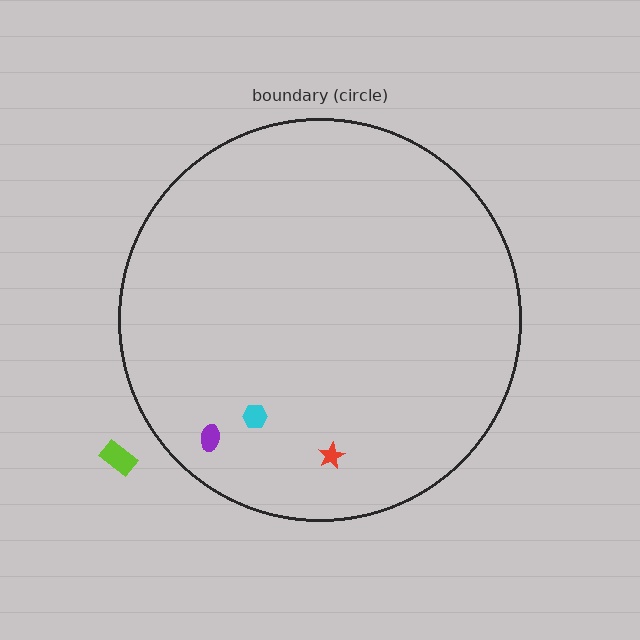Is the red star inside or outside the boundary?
Inside.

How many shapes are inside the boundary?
3 inside, 1 outside.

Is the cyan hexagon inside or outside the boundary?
Inside.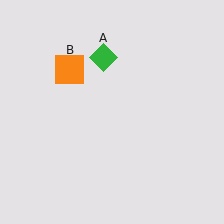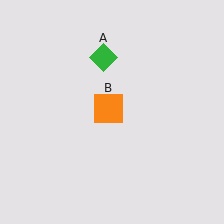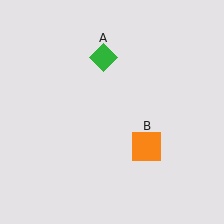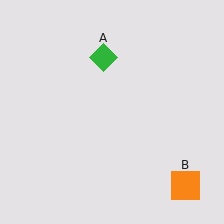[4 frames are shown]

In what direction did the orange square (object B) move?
The orange square (object B) moved down and to the right.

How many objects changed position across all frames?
1 object changed position: orange square (object B).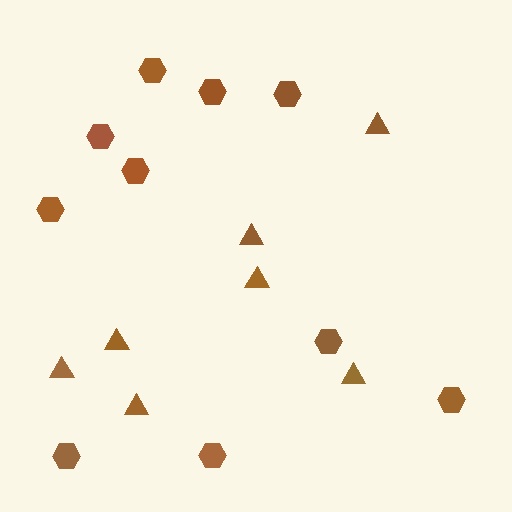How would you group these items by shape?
There are 2 groups: one group of triangles (7) and one group of hexagons (10).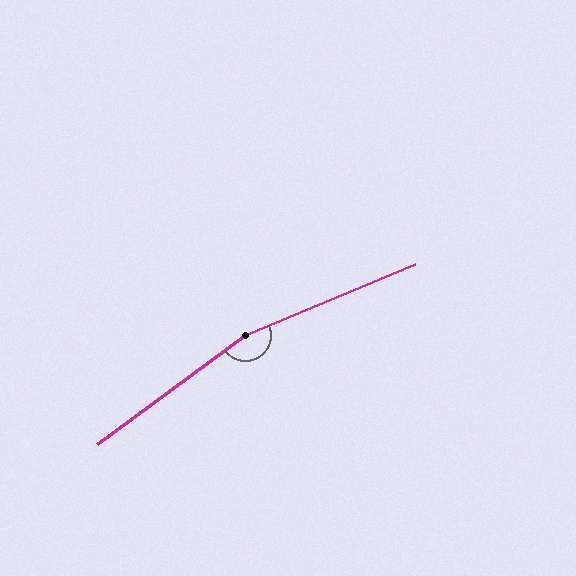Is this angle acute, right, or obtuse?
It is obtuse.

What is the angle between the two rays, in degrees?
Approximately 167 degrees.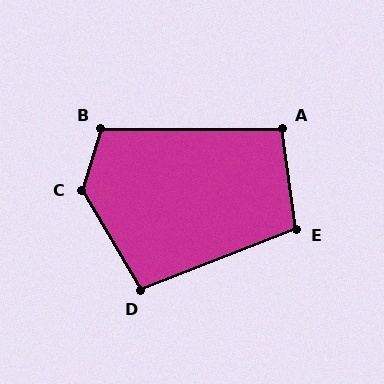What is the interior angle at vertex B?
Approximately 108 degrees (obtuse).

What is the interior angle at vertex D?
Approximately 99 degrees (obtuse).